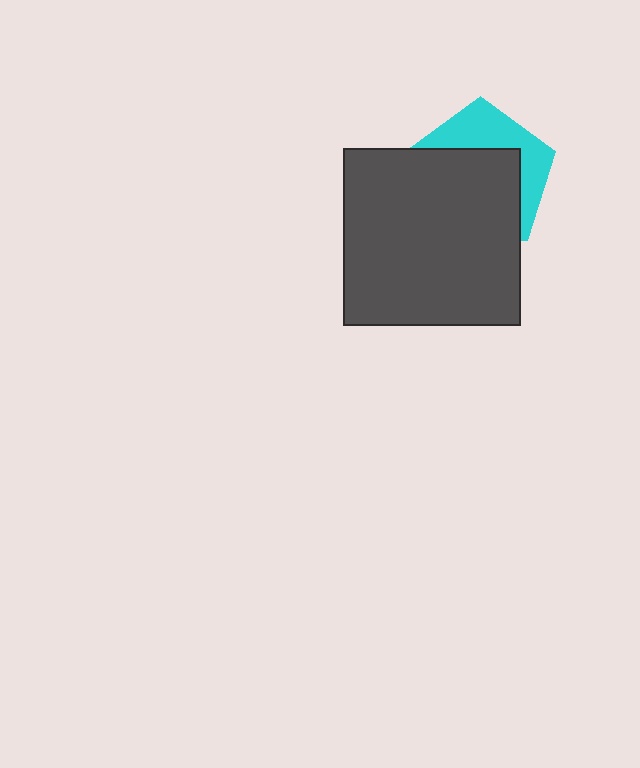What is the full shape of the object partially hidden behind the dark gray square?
The partially hidden object is a cyan pentagon.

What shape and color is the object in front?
The object in front is a dark gray square.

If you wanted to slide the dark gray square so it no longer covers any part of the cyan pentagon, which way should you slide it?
Slide it down — that is the most direct way to separate the two shapes.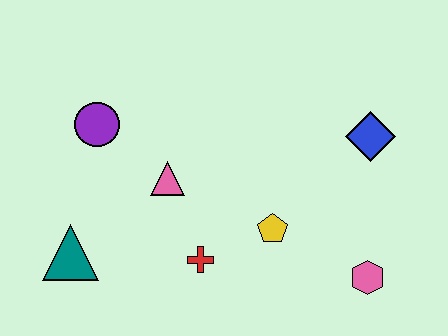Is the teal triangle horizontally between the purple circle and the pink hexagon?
No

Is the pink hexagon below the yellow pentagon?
Yes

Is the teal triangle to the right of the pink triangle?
No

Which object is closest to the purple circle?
The pink triangle is closest to the purple circle.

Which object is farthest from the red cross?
The blue diamond is farthest from the red cross.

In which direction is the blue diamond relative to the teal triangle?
The blue diamond is to the right of the teal triangle.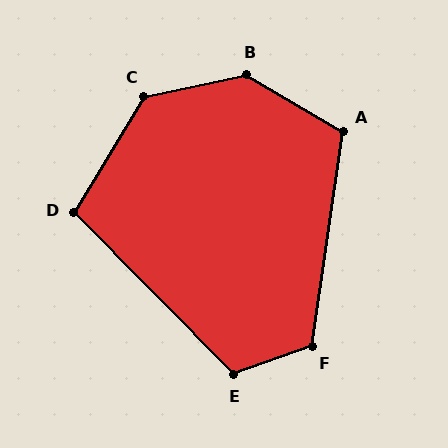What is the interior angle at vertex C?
Approximately 133 degrees (obtuse).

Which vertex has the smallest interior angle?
D, at approximately 104 degrees.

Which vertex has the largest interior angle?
B, at approximately 138 degrees.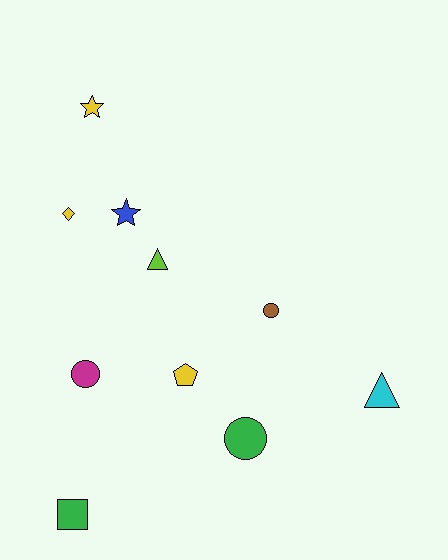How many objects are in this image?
There are 10 objects.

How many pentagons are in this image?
There is 1 pentagon.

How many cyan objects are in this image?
There is 1 cyan object.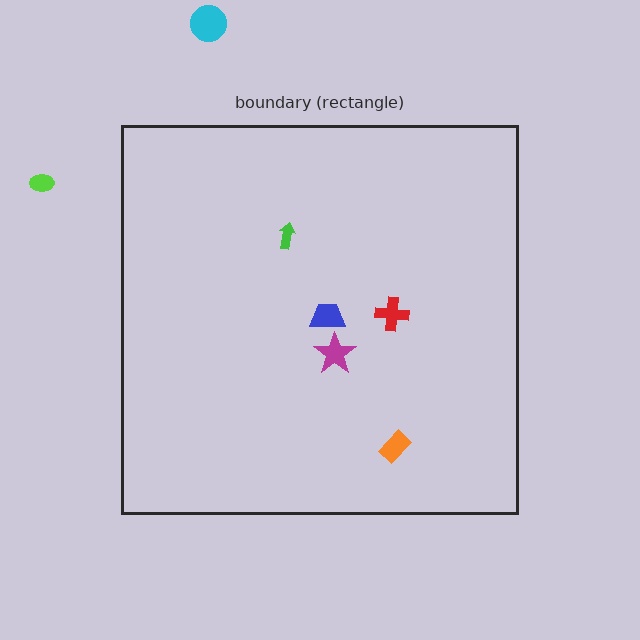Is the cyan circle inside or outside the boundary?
Outside.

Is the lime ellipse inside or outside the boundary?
Outside.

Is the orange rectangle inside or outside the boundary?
Inside.